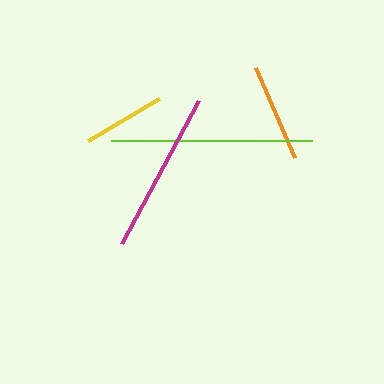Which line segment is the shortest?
The yellow line is the shortest at approximately 82 pixels.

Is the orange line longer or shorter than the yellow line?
The orange line is longer than the yellow line.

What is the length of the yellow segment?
The yellow segment is approximately 82 pixels long.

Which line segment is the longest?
The lime line is the longest at approximately 202 pixels.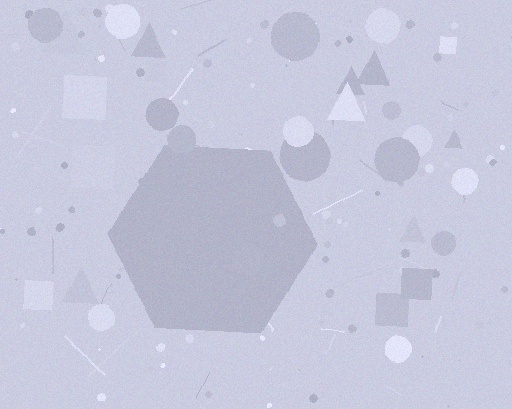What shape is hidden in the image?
A hexagon is hidden in the image.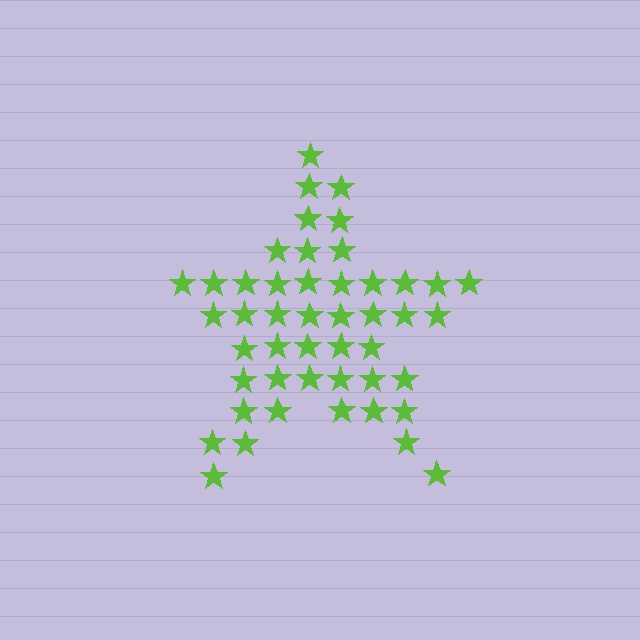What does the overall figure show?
The overall figure shows a star.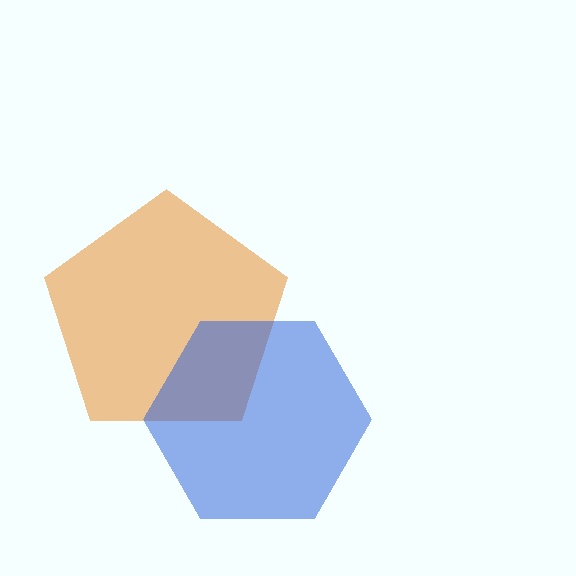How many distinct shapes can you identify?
There are 2 distinct shapes: an orange pentagon, a blue hexagon.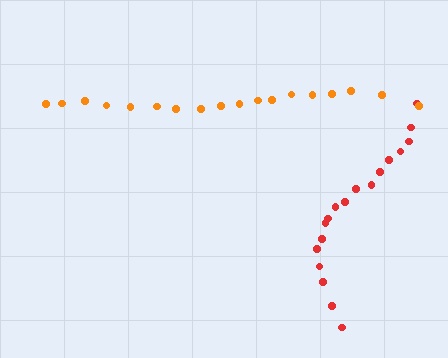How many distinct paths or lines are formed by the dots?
There are 2 distinct paths.